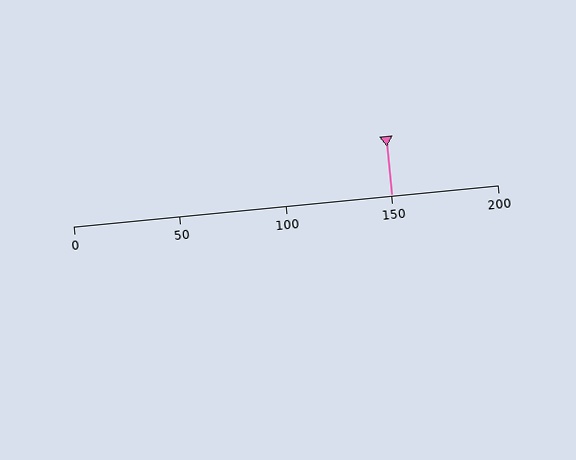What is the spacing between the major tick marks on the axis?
The major ticks are spaced 50 apart.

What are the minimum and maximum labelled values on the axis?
The axis runs from 0 to 200.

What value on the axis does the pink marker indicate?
The marker indicates approximately 150.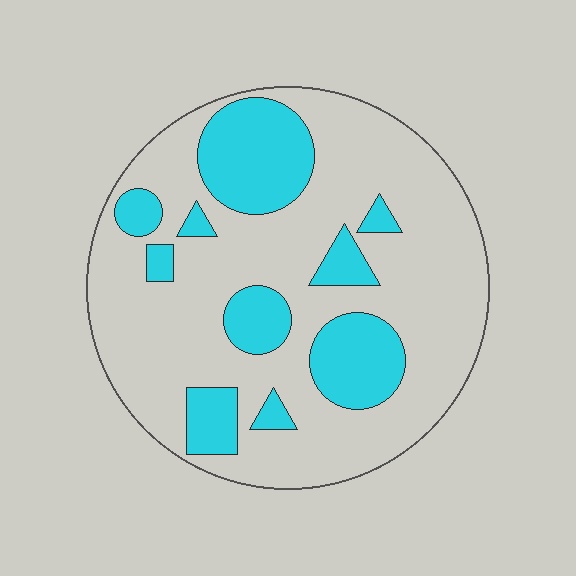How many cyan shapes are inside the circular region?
10.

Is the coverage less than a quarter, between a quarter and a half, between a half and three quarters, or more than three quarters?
Between a quarter and a half.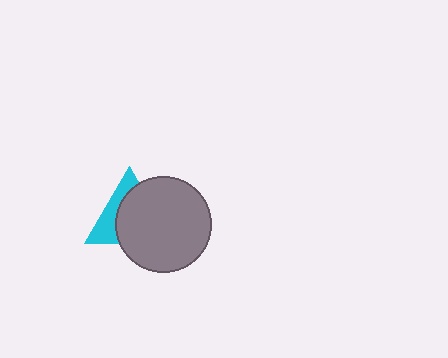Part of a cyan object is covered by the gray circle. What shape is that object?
It is a triangle.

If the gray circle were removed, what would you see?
You would see the complete cyan triangle.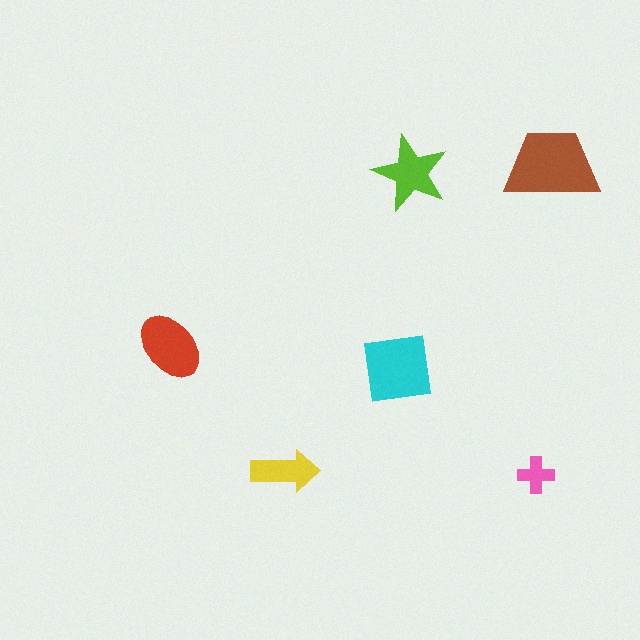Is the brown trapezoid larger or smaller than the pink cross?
Larger.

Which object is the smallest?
The pink cross.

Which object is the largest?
The brown trapezoid.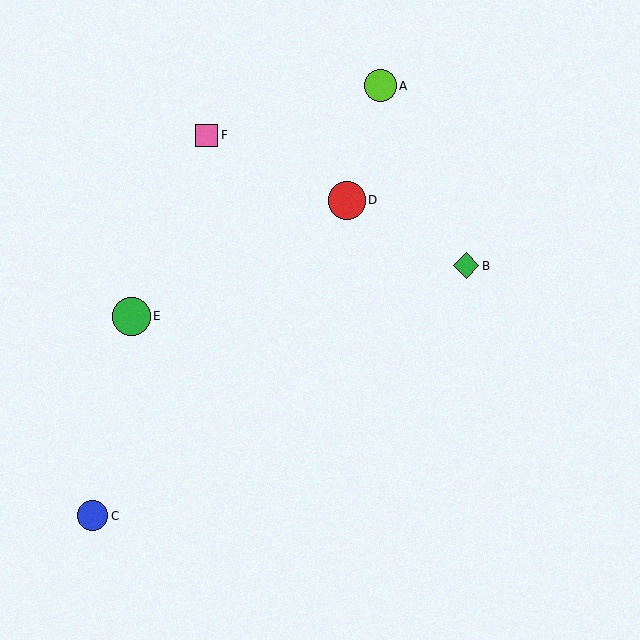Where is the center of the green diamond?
The center of the green diamond is at (466, 266).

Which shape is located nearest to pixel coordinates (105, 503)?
The blue circle (labeled C) at (93, 516) is nearest to that location.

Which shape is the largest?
The green circle (labeled E) is the largest.